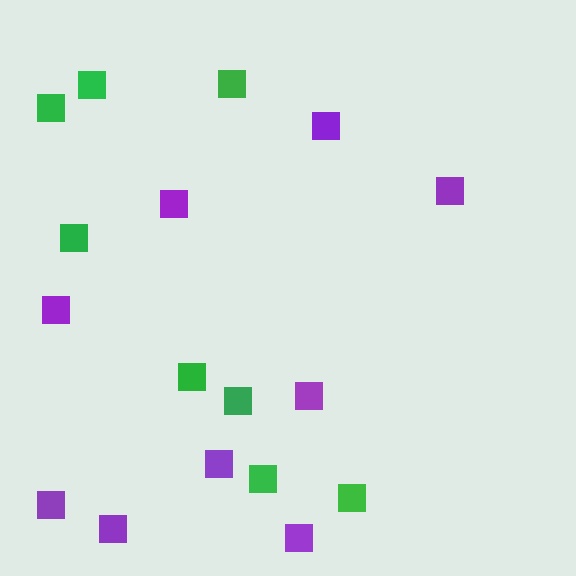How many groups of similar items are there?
There are 2 groups: one group of purple squares (9) and one group of green squares (8).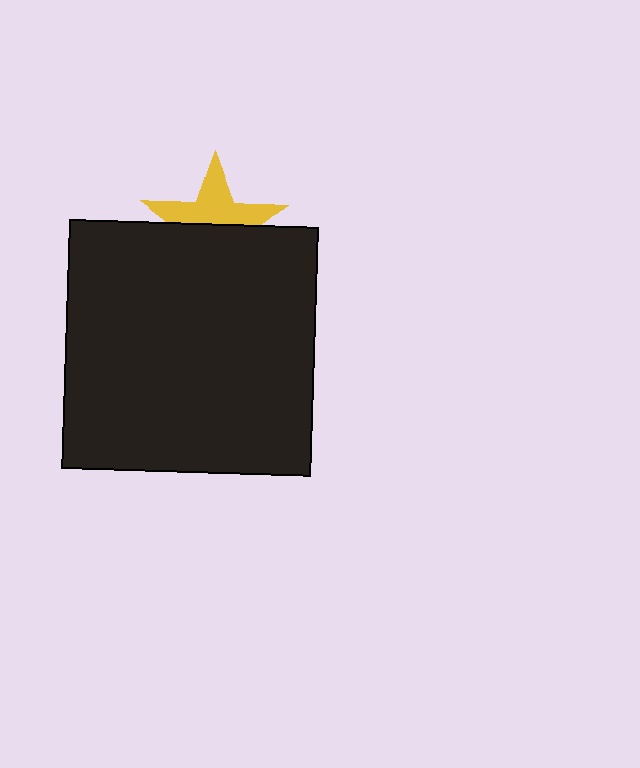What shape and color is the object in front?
The object in front is a black square.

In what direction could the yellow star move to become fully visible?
The yellow star could move up. That would shift it out from behind the black square entirely.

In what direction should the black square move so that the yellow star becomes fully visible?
The black square should move down. That is the shortest direction to clear the overlap and leave the yellow star fully visible.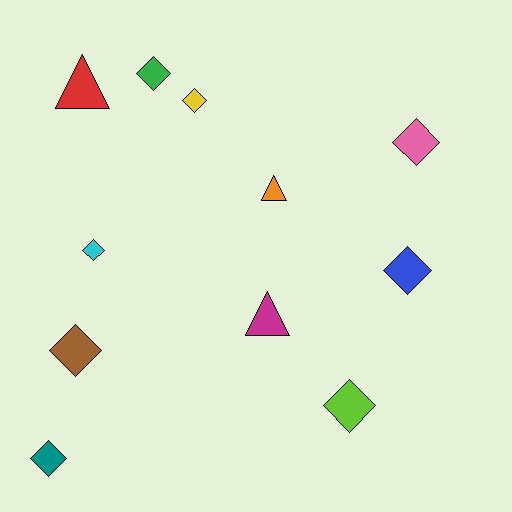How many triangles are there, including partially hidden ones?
There are 3 triangles.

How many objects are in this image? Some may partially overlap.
There are 11 objects.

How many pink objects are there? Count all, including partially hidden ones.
There is 1 pink object.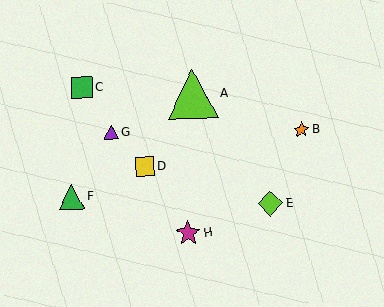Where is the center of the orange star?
The center of the orange star is at (301, 130).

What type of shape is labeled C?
Shape C is a green square.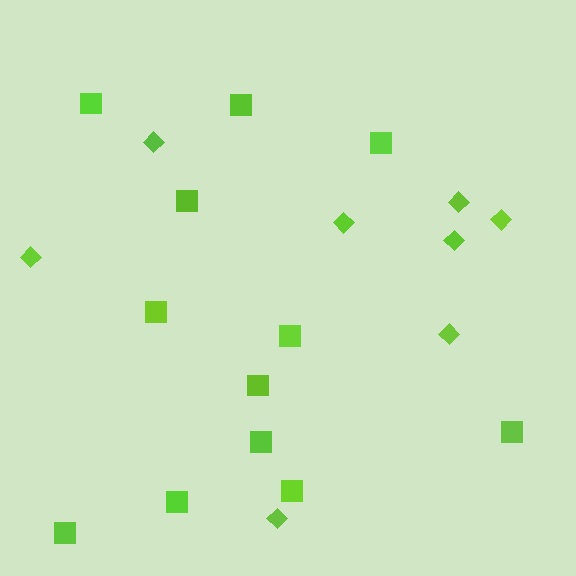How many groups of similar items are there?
There are 2 groups: one group of squares (12) and one group of diamonds (8).